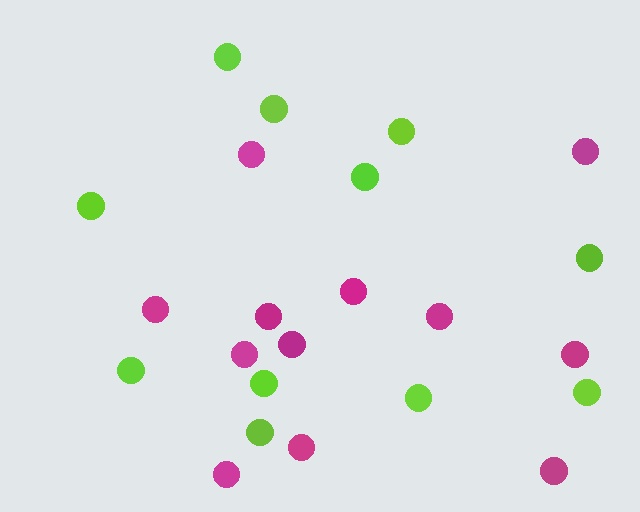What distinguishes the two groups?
There are 2 groups: one group of lime circles (11) and one group of magenta circles (12).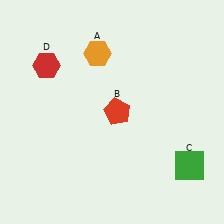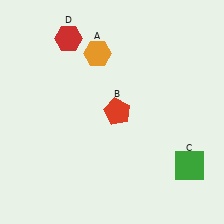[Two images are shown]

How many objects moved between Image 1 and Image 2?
1 object moved between the two images.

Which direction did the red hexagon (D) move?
The red hexagon (D) moved up.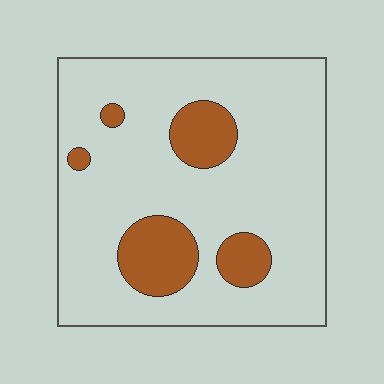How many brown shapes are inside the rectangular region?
5.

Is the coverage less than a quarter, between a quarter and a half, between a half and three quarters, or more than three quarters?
Less than a quarter.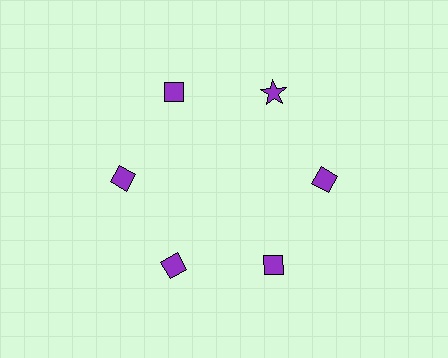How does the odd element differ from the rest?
It has a different shape: star instead of diamond.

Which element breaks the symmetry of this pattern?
The purple star at roughly the 1 o'clock position breaks the symmetry. All other shapes are purple diamonds.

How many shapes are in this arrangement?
There are 6 shapes arranged in a ring pattern.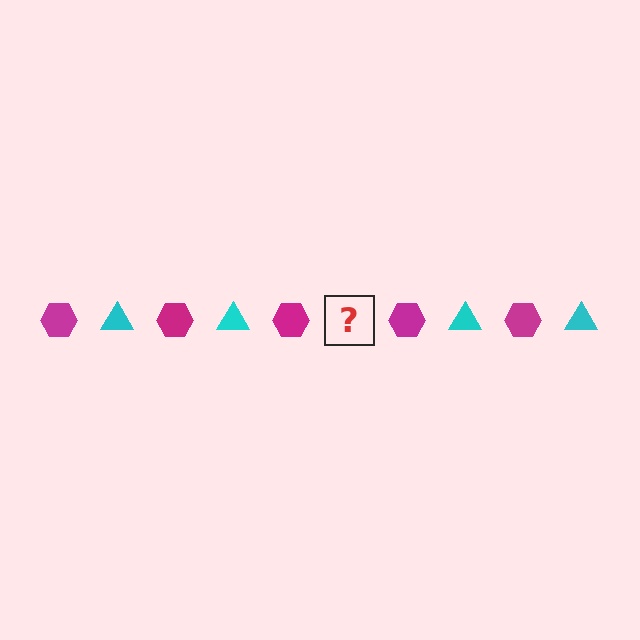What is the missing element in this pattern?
The missing element is a cyan triangle.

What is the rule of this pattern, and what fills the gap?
The rule is that the pattern alternates between magenta hexagon and cyan triangle. The gap should be filled with a cyan triangle.